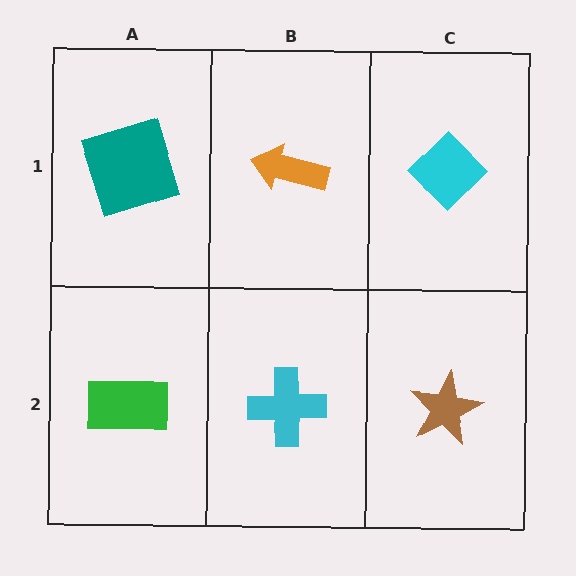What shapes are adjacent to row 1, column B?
A cyan cross (row 2, column B), a teal square (row 1, column A), a cyan diamond (row 1, column C).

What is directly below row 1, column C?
A brown star.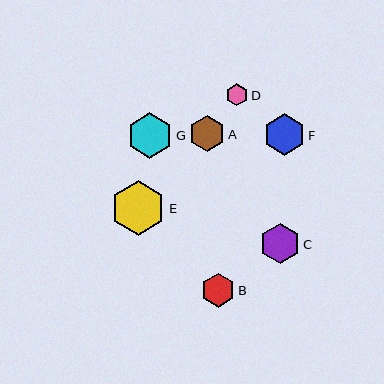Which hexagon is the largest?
Hexagon E is the largest with a size of approximately 55 pixels.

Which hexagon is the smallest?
Hexagon D is the smallest with a size of approximately 22 pixels.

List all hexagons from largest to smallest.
From largest to smallest: E, G, F, C, A, B, D.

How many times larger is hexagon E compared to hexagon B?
Hexagon E is approximately 1.6 times the size of hexagon B.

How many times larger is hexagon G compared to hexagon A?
Hexagon G is approximately 1.3 times the size of hexagon A.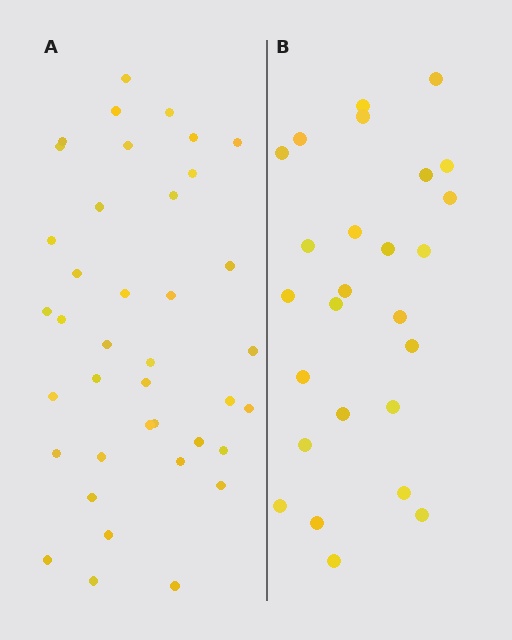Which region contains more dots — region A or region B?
Region A (the left region) has more dots.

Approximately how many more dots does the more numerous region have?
Region A has approximately 15 more dots than region B.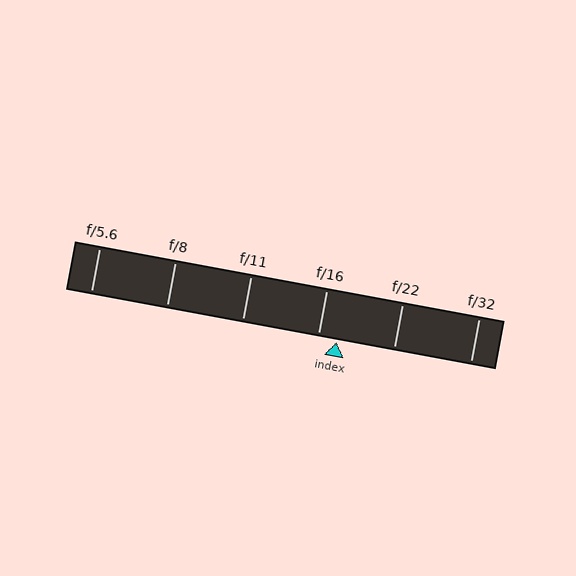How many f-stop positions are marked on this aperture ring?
There are 6 f-stop positions marked.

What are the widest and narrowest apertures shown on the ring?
The widest aperture shown is f/5.6 and the narrowest is f/32.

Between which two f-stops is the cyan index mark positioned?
The index mark is between f/16 and f/22.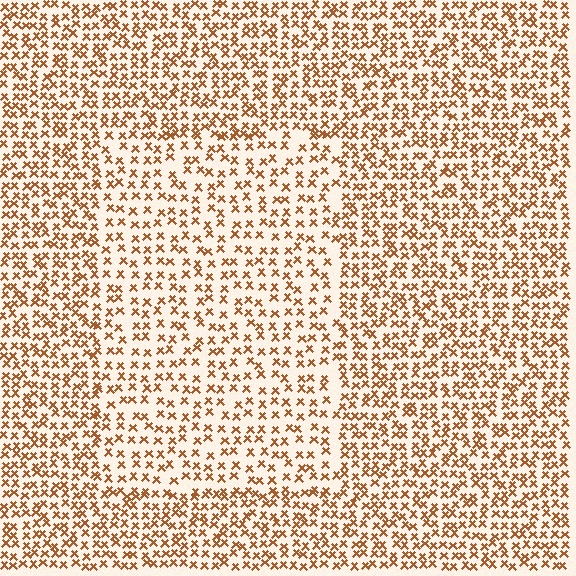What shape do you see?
I see a rectangle.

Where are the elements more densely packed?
The elements are more densely packed outside the rectangle boundary.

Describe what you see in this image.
The image contains small brown elements arranged at two different densities. A rectangle-shaped region is visible where the elements are less densely packed than the surrounding area.